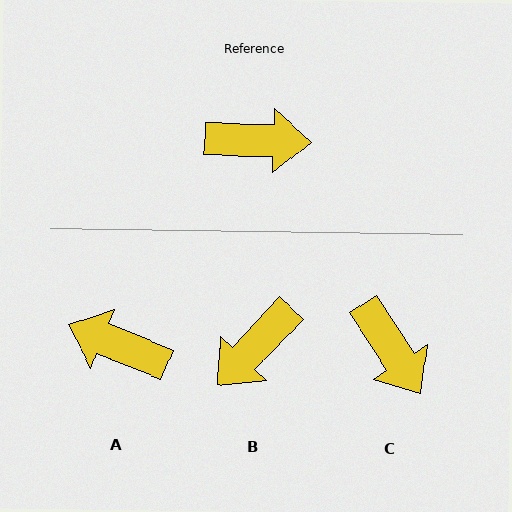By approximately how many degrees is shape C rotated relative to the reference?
Approximately 56 degrees clockwise.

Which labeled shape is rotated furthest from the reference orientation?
A, about 159 degrees away.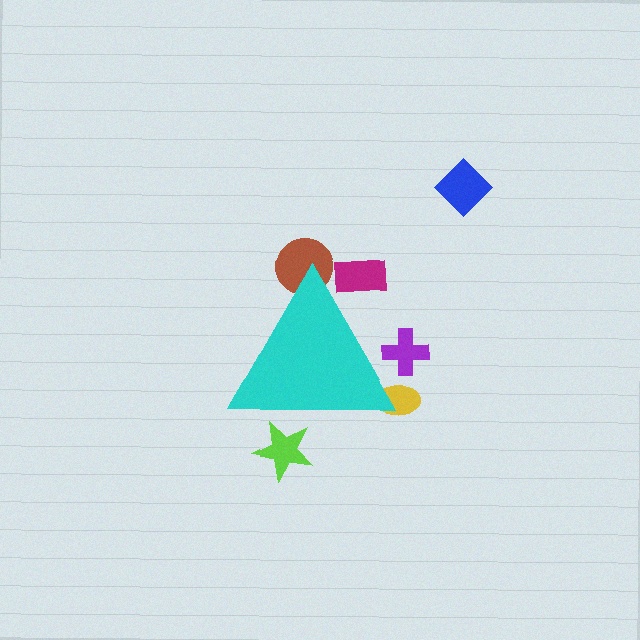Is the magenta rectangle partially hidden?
Yes, the magenta rectangle is partially hidden behind the cyan triangle.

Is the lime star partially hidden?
Yes, the lime star is partially hidden behind the cyan triangle.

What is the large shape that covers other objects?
A cyan triangle.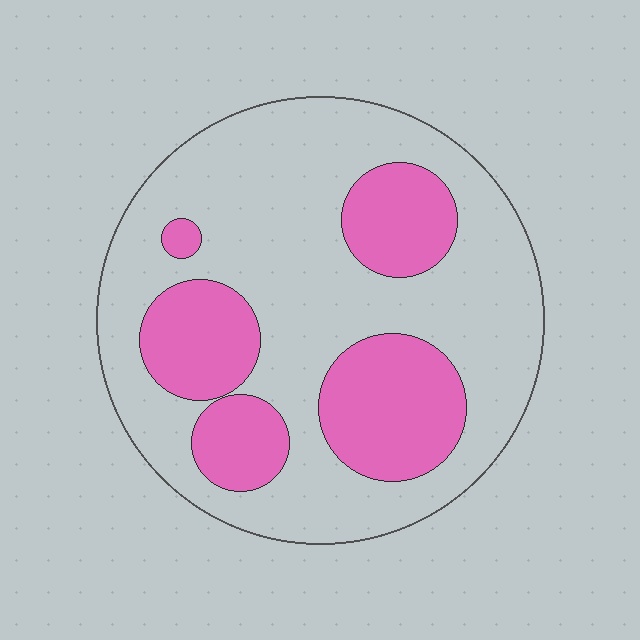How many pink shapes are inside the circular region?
5.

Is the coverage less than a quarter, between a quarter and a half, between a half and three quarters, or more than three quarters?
Between a quarter and a half.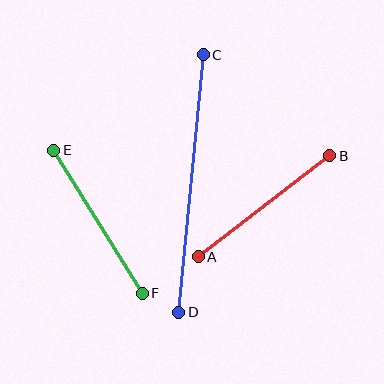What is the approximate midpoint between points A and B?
The midpoint is at approximately (264, 206) pixels.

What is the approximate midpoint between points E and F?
The midpoint is at approximately (98, 222) pixels.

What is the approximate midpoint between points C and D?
The midpoint is at approximately (191, 184) pixels.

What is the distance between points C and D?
The distance is approximately 258 pixels.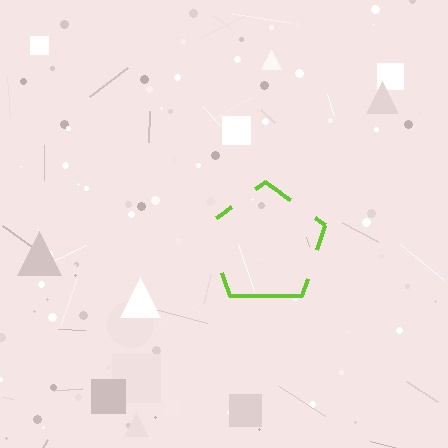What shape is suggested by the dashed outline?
The dashed outline suggests a pentagon.